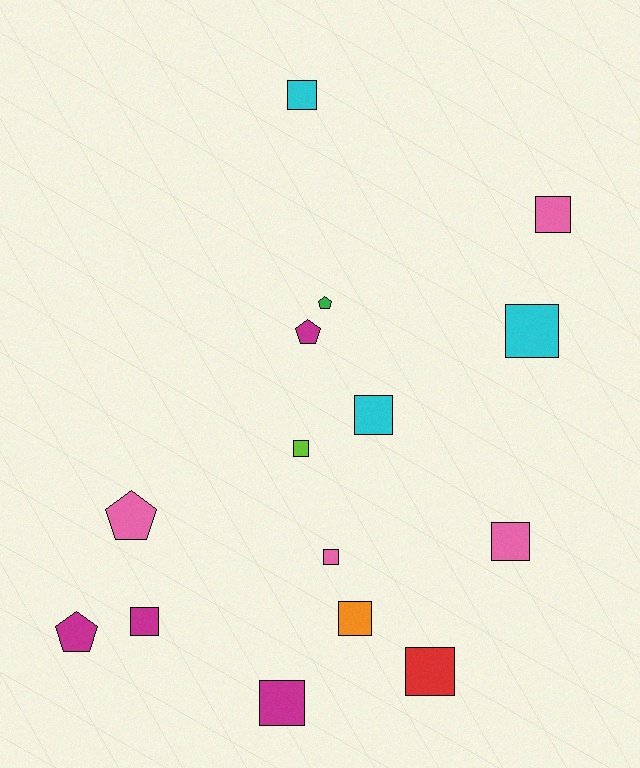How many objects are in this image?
There are 15 objects.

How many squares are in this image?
There are 11 squares.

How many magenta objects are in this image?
There are 4 magenta objects.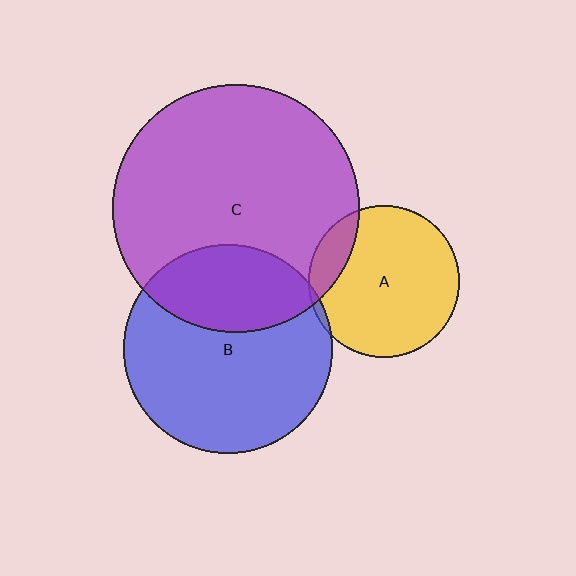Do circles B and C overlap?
Yes.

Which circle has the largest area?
Circle C (purple).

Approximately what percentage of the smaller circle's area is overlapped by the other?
Approximately 30%.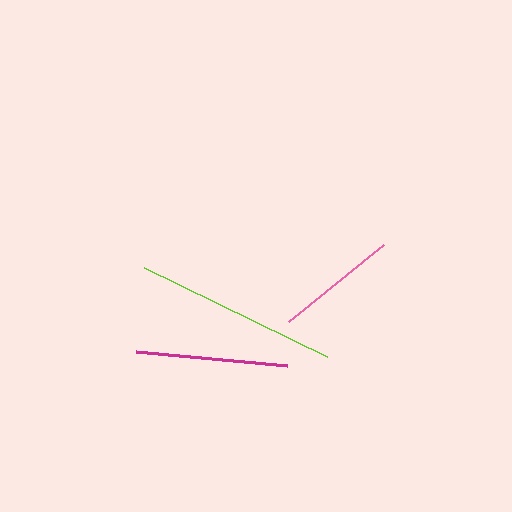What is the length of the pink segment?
The pink segment is approximately 122 pixels long.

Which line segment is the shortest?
The pink line is the shortest at approximately 122 pixels.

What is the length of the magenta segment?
The magenta segment is approximately 152 pixels long.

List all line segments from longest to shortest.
From longest to shortest: lime, magenta, pink.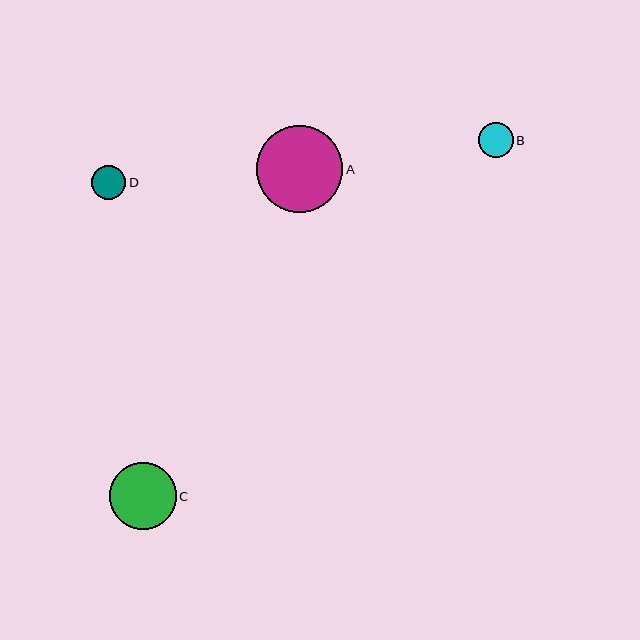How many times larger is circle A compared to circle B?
Circle A is approximately 2.5 times the size of circle B.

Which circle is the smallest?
Circle D is the smallest with a size of approximately 34 pixels.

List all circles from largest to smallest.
From largest to smallest: A, C, B, D.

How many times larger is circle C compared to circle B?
Circle C is approximately 1.9 times the size of circle B.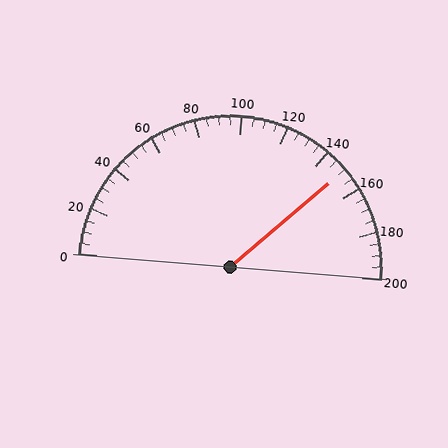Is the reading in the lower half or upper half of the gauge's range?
The reading is in the upper half of the range (0 to 200).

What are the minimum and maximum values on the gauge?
The gauge ranges from 0 to 200.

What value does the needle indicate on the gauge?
The needle indicates approximately 150.